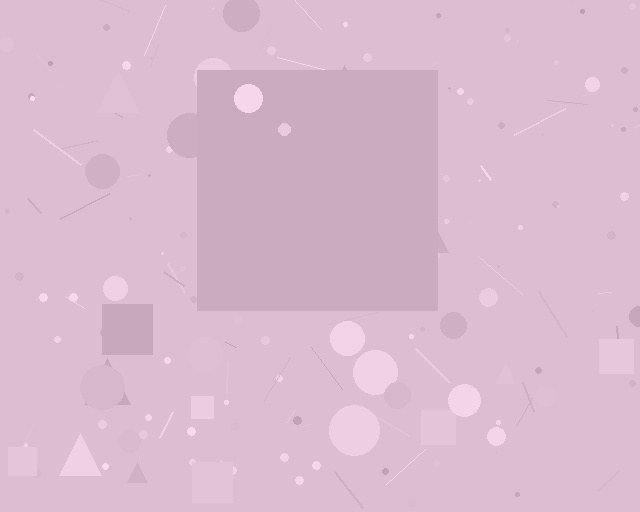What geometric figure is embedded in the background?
A square is embedded in the background.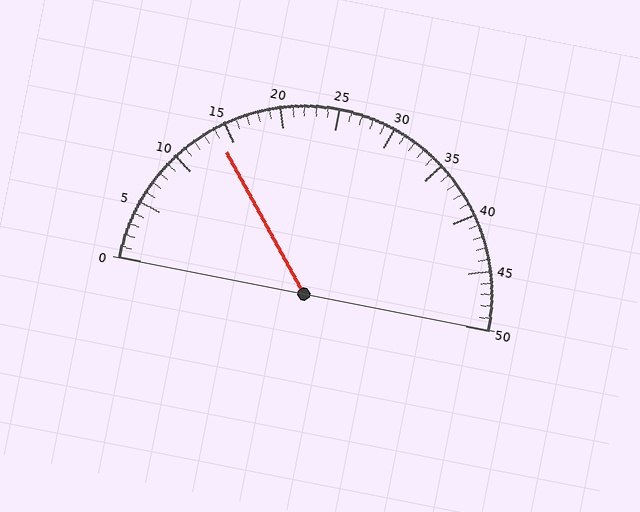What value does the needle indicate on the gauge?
The needle indicates approximately 14.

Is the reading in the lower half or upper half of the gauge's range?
The reading is in the lower half of the range (0 to 50).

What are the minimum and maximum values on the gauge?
The gauge ranges from 0 to 50.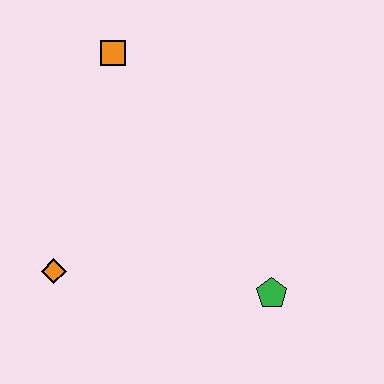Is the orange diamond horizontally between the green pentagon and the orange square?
No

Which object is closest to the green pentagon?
The orange diamond is closest to the green pentagon.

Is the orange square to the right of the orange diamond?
Yes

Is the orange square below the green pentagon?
No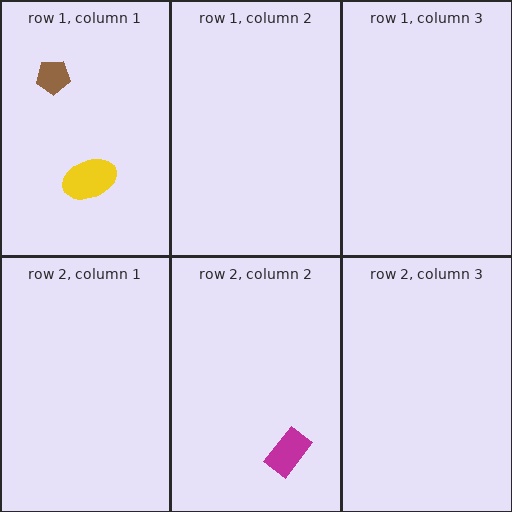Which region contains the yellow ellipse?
The row 1, column 1 region.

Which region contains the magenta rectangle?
The row 2, column 2 region.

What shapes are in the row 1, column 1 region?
The yellow ellipse, the brown pentagon.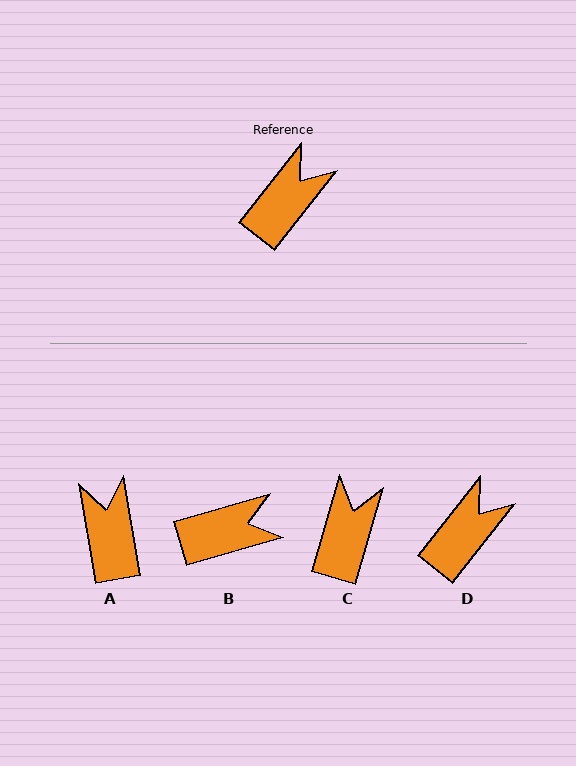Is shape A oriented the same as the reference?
No, it is off by about 48 degrees.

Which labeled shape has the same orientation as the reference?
D.